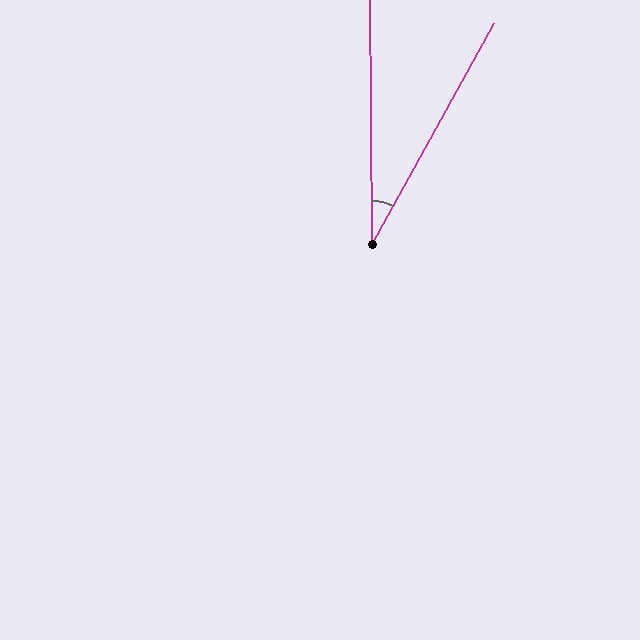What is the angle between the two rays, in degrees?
Approximately 29 degrees.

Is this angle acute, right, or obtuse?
It is acute.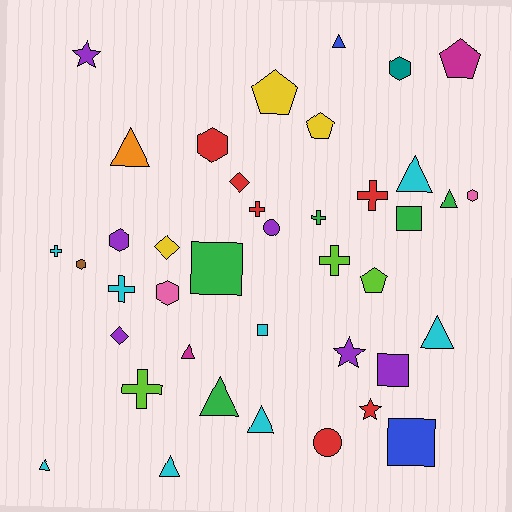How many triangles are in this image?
There are 10 triangles.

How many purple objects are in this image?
There are 6 purple objects.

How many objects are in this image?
There are 40 objects.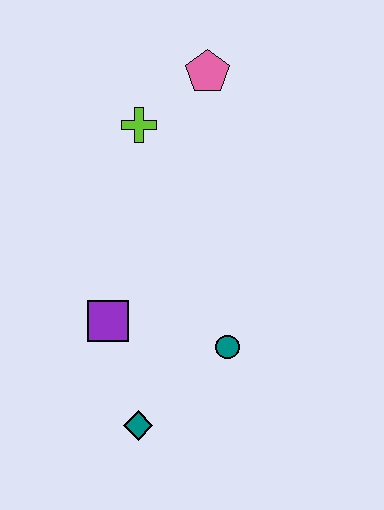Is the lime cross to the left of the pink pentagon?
Yes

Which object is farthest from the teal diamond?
The pink pentagon is farthest from the teal diamond.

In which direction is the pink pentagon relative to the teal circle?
The pink pentagon is above the teal circle.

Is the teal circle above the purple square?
No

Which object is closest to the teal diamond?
The purple square is closest to the teal diamond.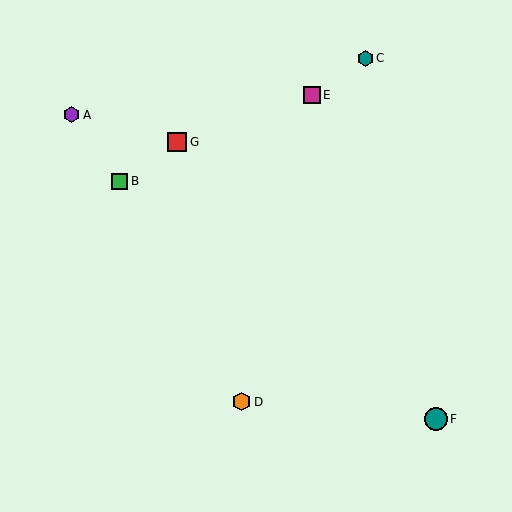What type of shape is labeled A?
Shape A is a purple hexagon.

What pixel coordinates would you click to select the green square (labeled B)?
Click at (120, 181) to select the green square B.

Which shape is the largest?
The teal circle (labeled F) is the largest.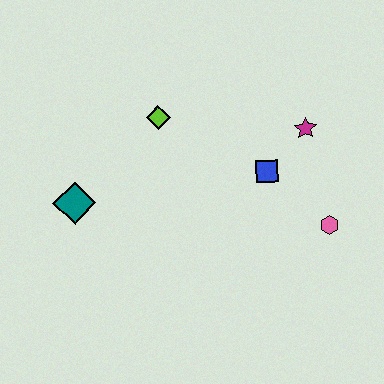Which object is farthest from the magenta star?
The teal diamond is farthest from the magenta star.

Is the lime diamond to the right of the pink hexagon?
No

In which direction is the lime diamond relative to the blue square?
The lime diamond is to the left of the blue square.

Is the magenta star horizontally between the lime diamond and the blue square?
No